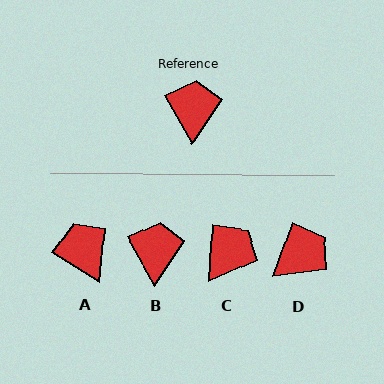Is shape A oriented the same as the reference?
No, it is off by about 28 degrees.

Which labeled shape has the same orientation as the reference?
B.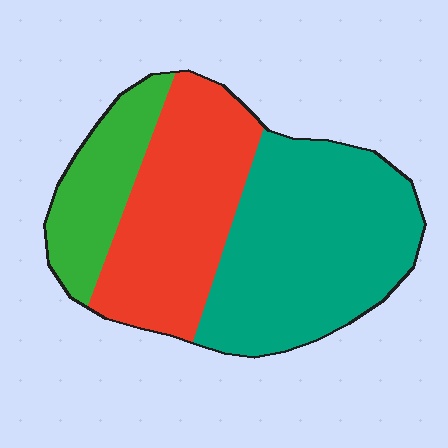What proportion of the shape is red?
Red takes up about one third (1/3) of the shape.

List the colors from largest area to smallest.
From largest to smallest: teal, red, green.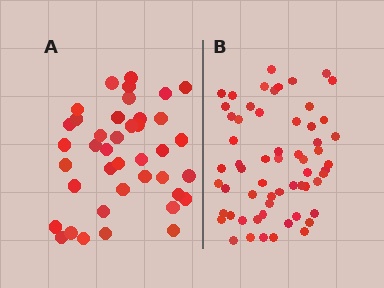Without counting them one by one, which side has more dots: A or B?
Region B (the right region) has more dots.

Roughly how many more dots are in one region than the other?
Region B has approximately 20 more dots than region A.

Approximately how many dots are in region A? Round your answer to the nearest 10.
About 40 dots.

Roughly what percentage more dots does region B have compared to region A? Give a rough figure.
About 50% more.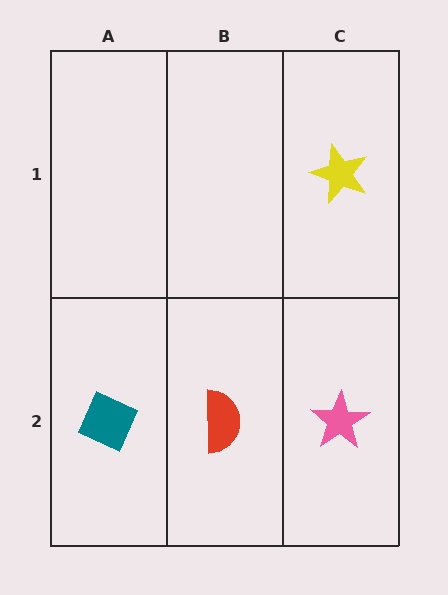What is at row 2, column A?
A teal diamond.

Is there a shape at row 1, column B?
No, that cell is empty.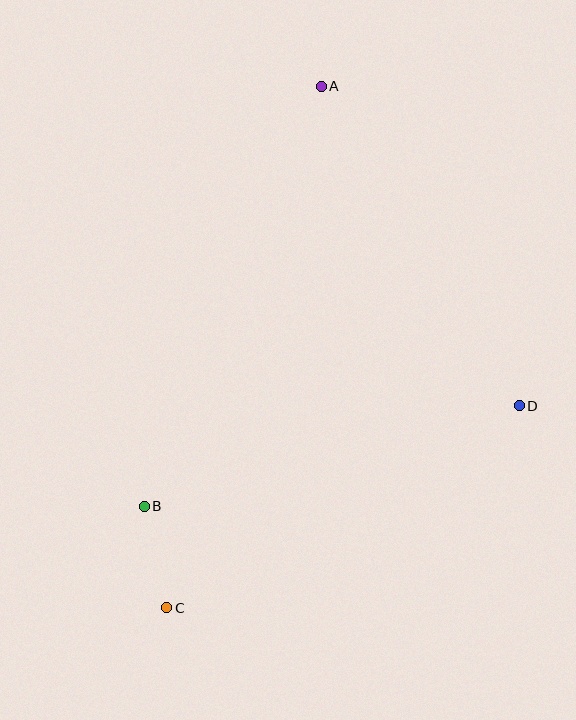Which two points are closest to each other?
Points B and C are closest to each other.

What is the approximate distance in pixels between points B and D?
The distance between B and D is approximately 388 pixels.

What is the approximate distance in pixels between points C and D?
The distance between C and D is approximately 406 pixels.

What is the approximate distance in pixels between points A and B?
The distance between A and B is approximately 456 pixels.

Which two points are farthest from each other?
Points A and C are farthest from each other.